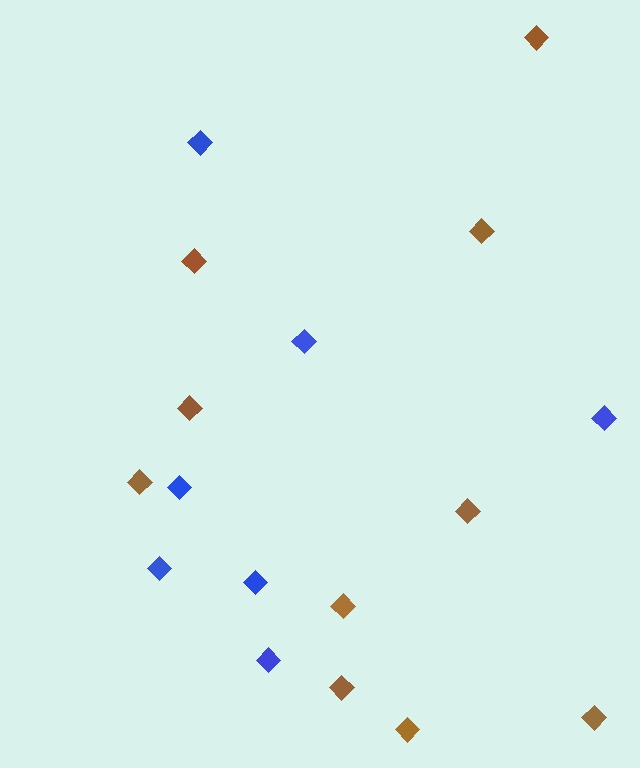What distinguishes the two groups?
There are 2 groups: one group of brown diamonds (10) and one group of blue diamonds (7).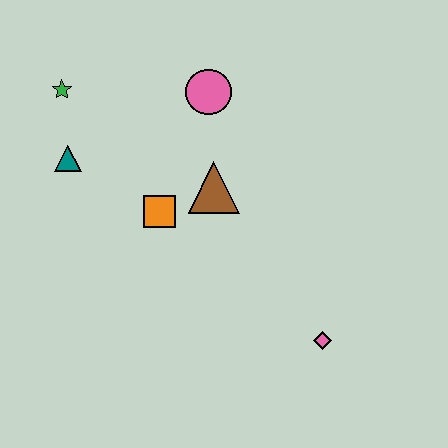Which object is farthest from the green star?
The pink diamond is farthest from the green star.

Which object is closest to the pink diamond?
The brown triangle is closest to the pink diamond.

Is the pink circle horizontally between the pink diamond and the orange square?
Yes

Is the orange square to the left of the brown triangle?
Yes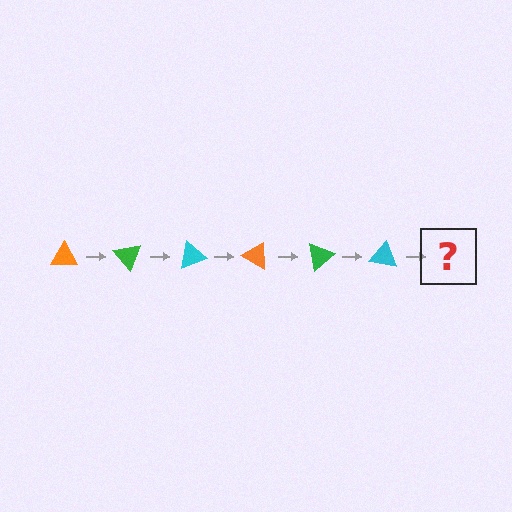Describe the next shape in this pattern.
It should be an orange triangle, rotated 300 degrees from the start.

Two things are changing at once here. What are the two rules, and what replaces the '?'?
The two rules are that it rotates 50 degrees each step and the color cycles through orange, green, and cyan. The '?' should be an orange triangle, rotated 300 degrees from the start.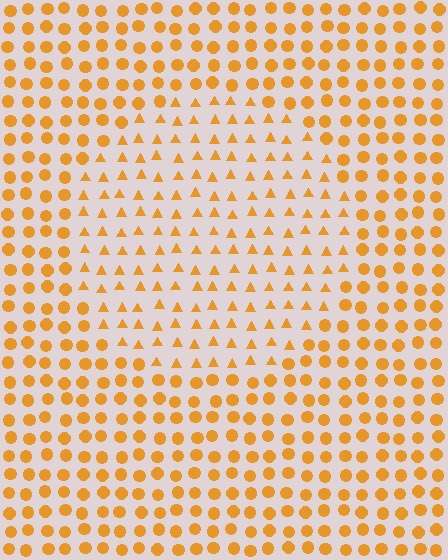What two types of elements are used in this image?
The image uses triangles inside the circle region and circles outside it.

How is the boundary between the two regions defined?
The boundary is defined by a change in element shape: triangles inside vs. circles outside. All elements share the same color and spacing.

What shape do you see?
I see a circle.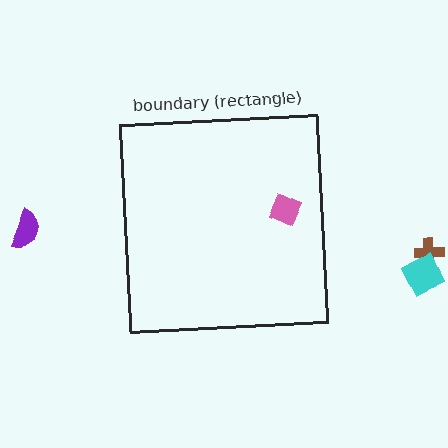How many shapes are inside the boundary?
1 inside, 3 outside.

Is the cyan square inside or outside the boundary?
Outside.